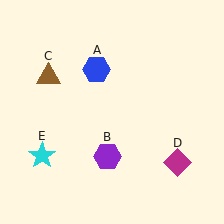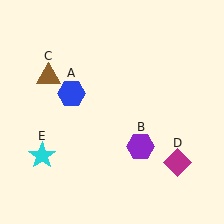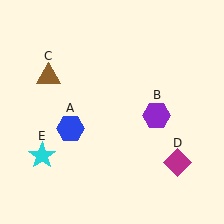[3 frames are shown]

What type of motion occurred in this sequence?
The blue hexagon (object A), purple hexagon (object B) rotated counterclockwise around the center of the scene.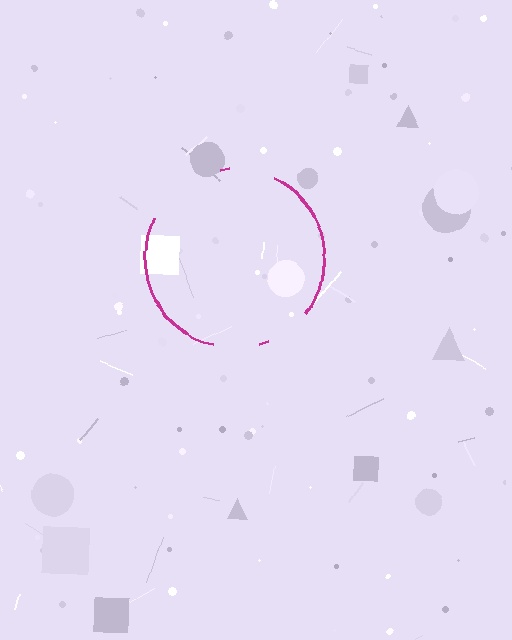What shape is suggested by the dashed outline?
The dashed outline suggests a circle.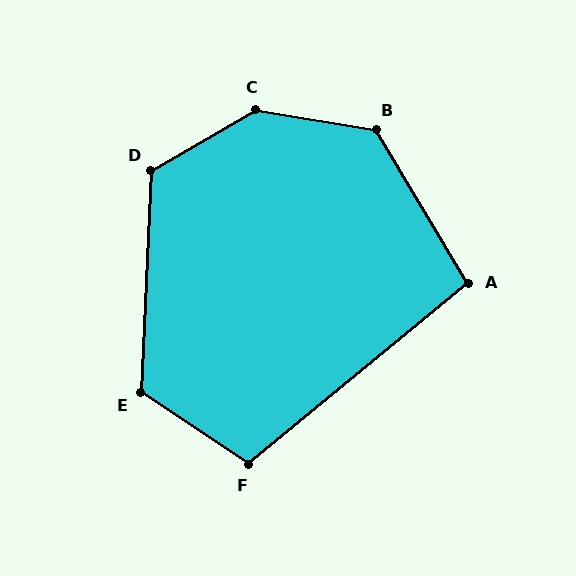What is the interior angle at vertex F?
Approximately 107 degrees (obtuse).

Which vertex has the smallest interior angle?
A, at approximately 98 degrees.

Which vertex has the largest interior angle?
C, at approximately 141 degrees.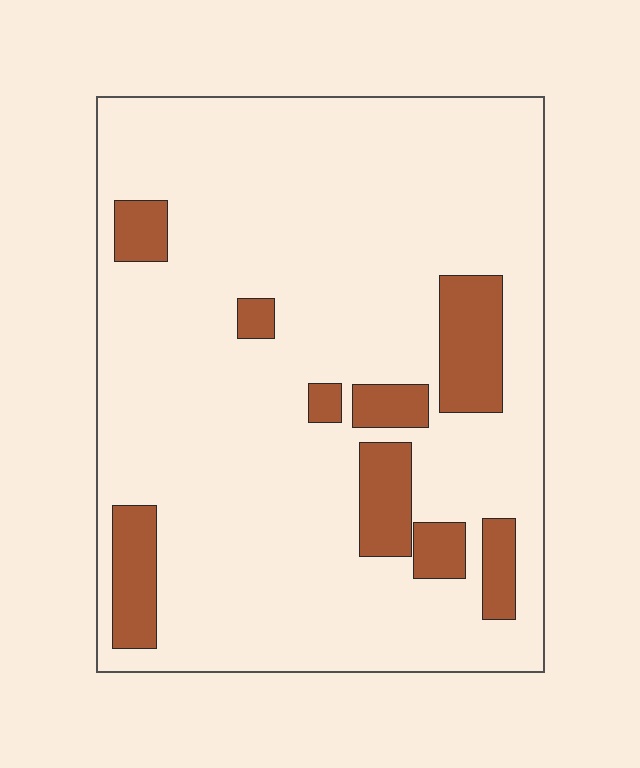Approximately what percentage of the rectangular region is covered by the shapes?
Approximately 15%.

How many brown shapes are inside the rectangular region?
9.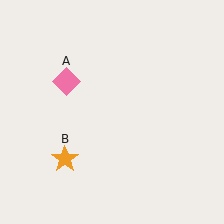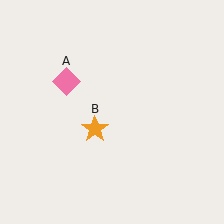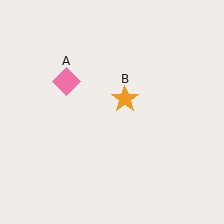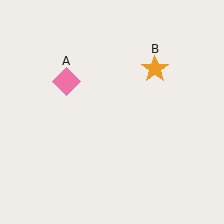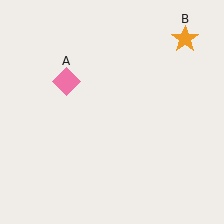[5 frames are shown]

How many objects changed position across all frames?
1 object changed position: orange star (object B).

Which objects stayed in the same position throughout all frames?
Pink diamond (object A) remained stationary.